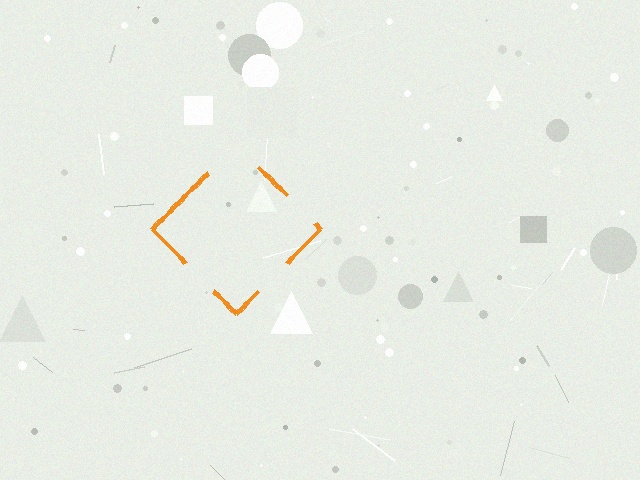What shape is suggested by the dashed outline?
The dashed outline suggests a diamond.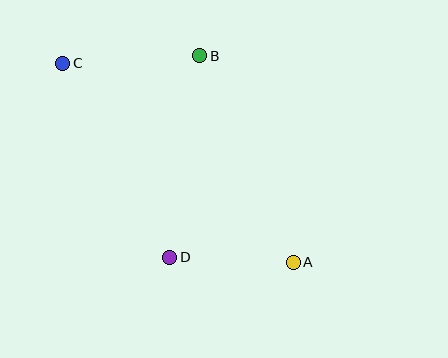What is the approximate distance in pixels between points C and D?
The distance between C and D is approximately 221 pixels.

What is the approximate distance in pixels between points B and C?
The distance between B and C is approximately 137 pixels.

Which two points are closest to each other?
Points A and D are closest to each other.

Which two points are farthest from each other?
Points A and C are farthest from each other.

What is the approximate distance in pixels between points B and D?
The distance between B and D is approximately 204 pixels.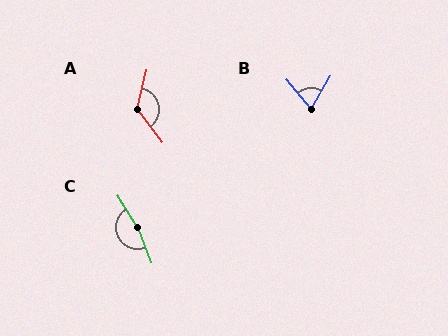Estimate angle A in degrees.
Approximately 129 degrees.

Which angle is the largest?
C, at approximately 169 degrees.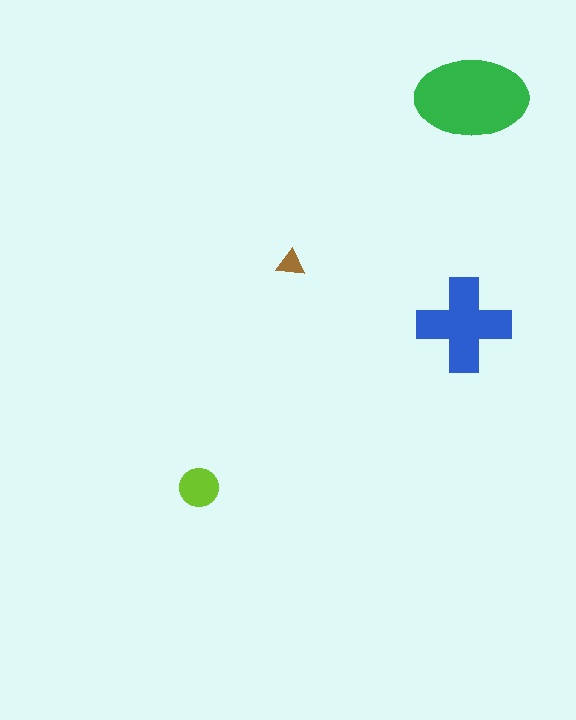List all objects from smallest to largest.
The brown triangle, the lime circle, the blue cross, the green ellipse.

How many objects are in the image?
There are 4 objects in the image.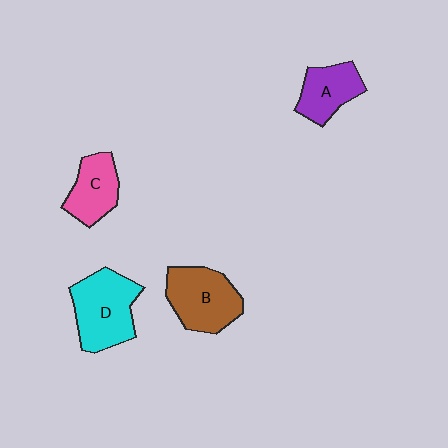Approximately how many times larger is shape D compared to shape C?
Approximately 1.5 times.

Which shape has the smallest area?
Shape A (purple).